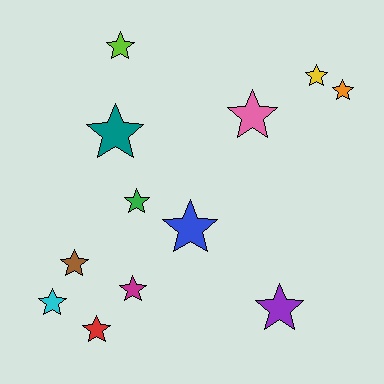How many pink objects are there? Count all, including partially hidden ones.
There is 1 pink object.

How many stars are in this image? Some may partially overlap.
There are 12 stars.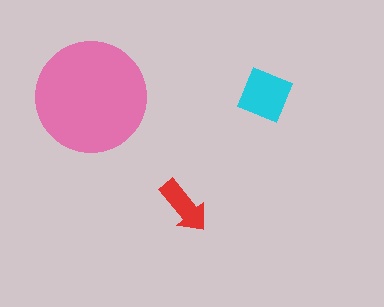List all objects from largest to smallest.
The pink circle, the cyan square, the red arrow.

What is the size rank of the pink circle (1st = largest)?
1st.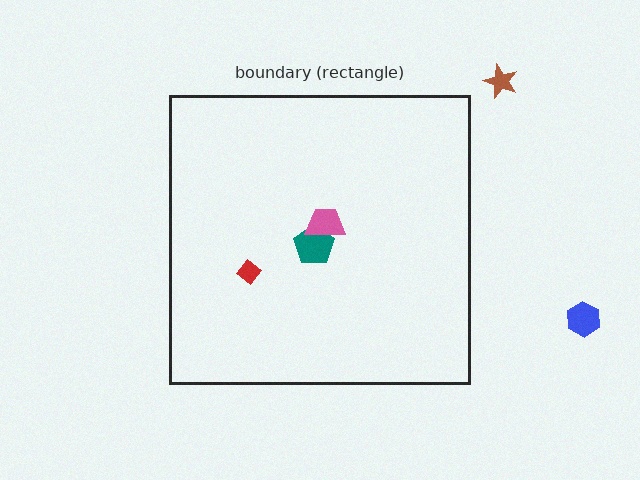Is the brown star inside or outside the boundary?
Outside.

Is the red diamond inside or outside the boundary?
Inside.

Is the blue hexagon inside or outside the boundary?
Outside.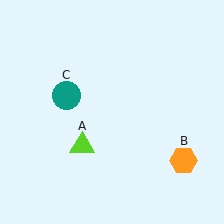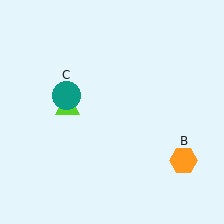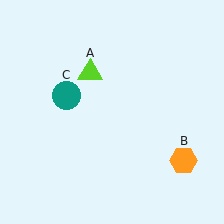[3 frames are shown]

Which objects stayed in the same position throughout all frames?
Orange hexagon (object B) and teal circle (object C) remained stationary.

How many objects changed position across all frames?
1 object changed position: lime triangle (object A).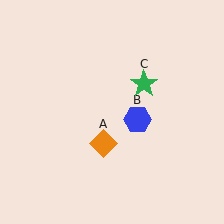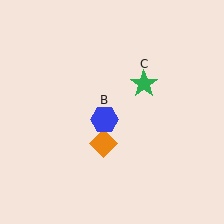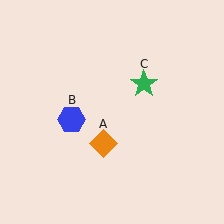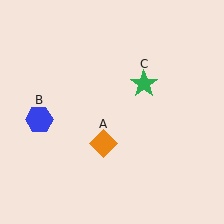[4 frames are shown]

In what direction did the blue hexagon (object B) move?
The blue hexagon (object B) moved left.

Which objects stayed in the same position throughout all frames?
Orange diamond (object A) and green star (object C) remained stationary.